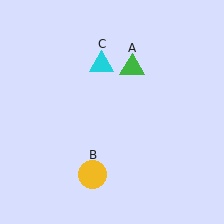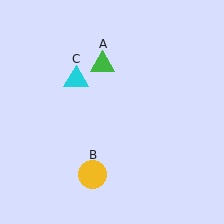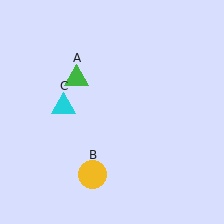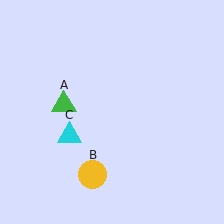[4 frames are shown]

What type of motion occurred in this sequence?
The green triangle (object A), cyan triangle (object C) rotated counterclockwise around the center of the scene.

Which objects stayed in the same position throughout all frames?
Yellow circle (object B) remained stationary.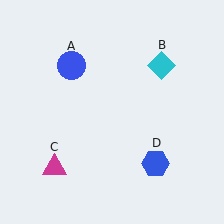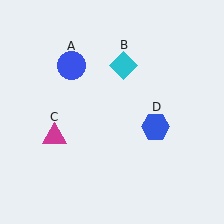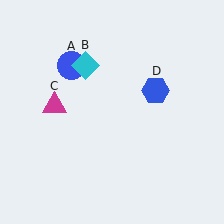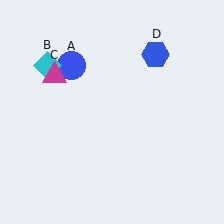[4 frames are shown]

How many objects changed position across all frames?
3 objects changed position: cyan diamond (object B), magenta triangle (object C), blue hexagon (object D).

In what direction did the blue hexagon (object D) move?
The blue hexagon (object D) moved up.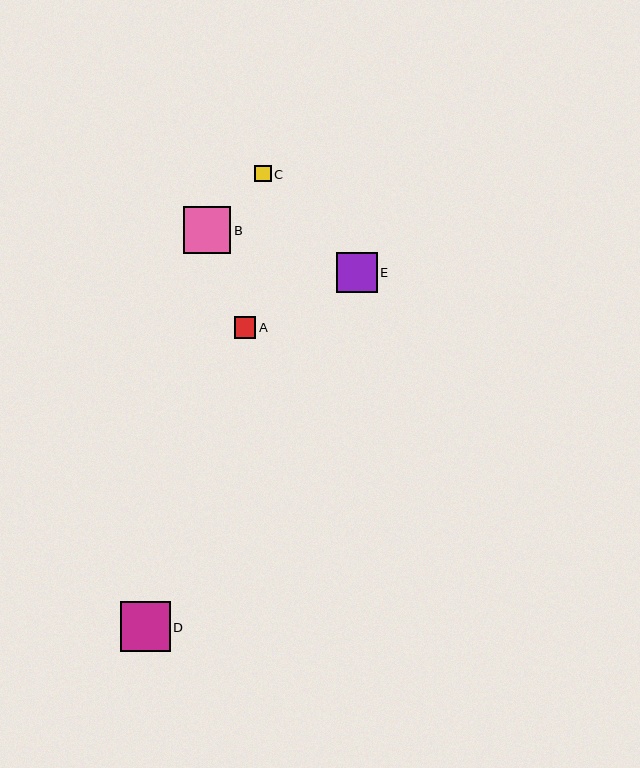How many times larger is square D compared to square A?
Square D is approximately 2.3 times the size of square A.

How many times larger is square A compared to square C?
Square A is approximately 1.3 times the size of square C.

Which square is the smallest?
Square C is the smallest with a size of approximately 16 pixels.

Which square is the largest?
Square D is the largest with a size of approximately 50 pixels.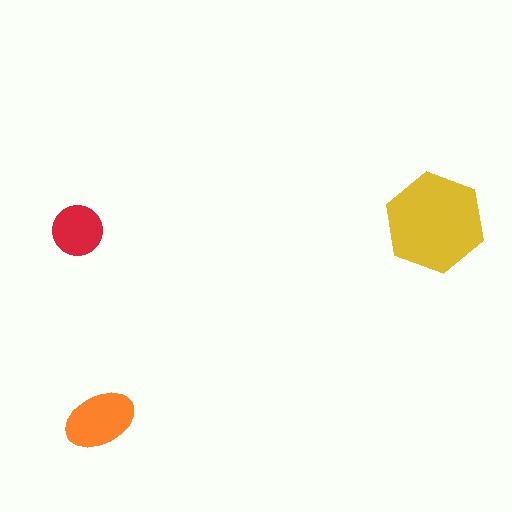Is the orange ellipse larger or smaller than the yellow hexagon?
Smaller.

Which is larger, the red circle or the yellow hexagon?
The yellow hexagon.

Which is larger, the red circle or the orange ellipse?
The orange ellipse.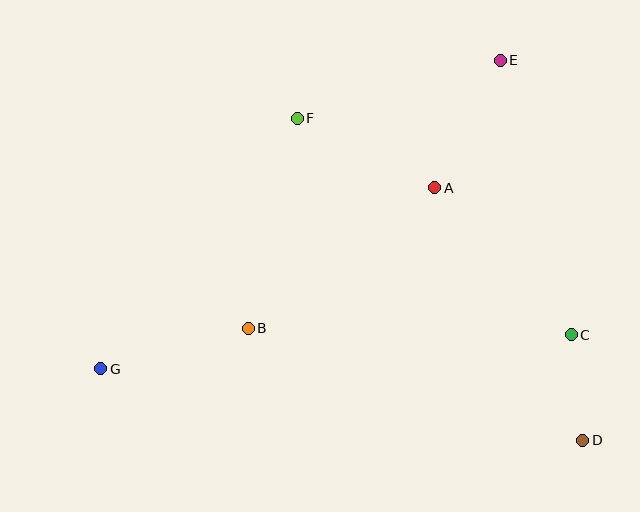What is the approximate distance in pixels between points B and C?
The distance between B and C is approximately 323 pixels.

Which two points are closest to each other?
Points C and D are closest to each other.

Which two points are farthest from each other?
Points E and G are farthest from each other.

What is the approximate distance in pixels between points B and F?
The distance between B and F is approximately 216 pixels.